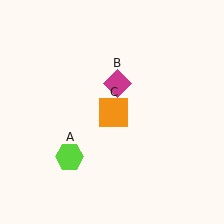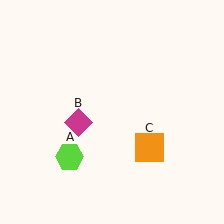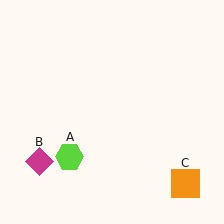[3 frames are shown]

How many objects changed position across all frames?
2 objects changed position: magenta diamond (object B), orange square (object C).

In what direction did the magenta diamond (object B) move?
The magenta diamond (object B) moved down and to the left.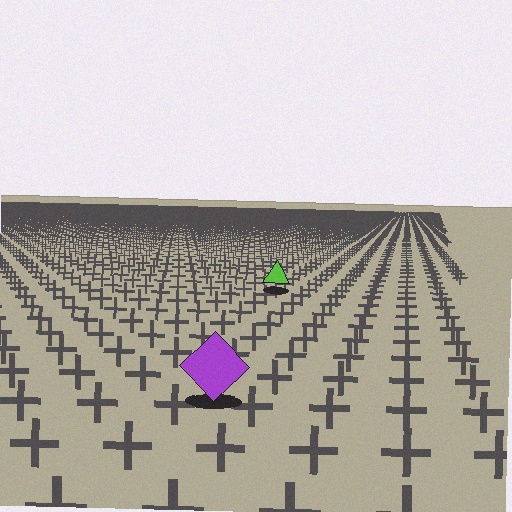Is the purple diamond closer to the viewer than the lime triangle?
Yes. The purple diamond is closer — you can tell from the texture gradient: the ground texture is coarser near it.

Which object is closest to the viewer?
The purple diamond is closest. The texture marks near it are larger and more spread out.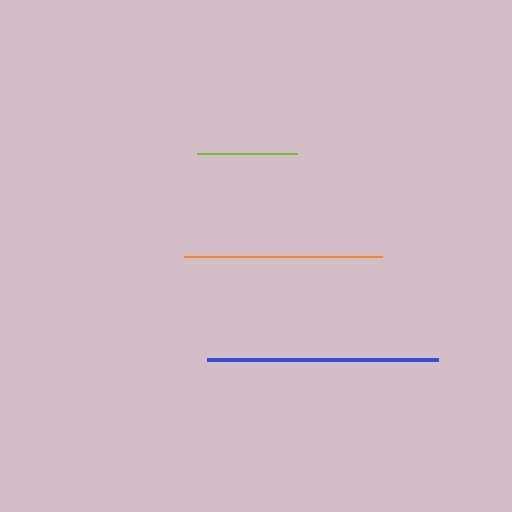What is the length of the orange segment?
The orange segment is approximately 198 pixels long.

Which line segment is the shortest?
The lime line is the shortest at approximately 99 pixels.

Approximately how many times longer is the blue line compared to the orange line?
The blue line is approximately 1.2 times the length of the orange line.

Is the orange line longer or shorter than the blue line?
The blue line is longer than the orange line.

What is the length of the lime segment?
The lime segment is approximately 99 pixels long.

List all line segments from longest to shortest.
From longest to shortest: blue, orange, lime.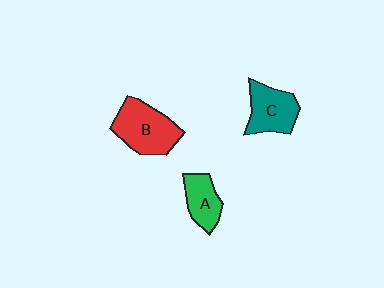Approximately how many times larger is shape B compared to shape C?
Approximately 1.3 times.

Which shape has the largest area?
Shape B (red).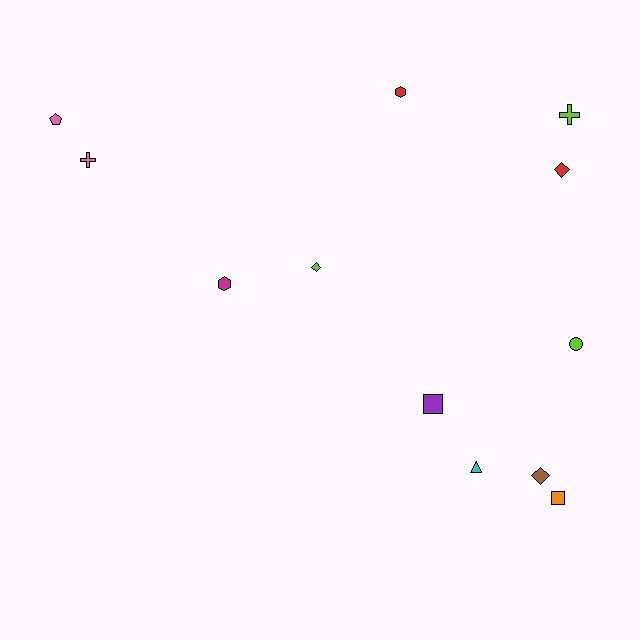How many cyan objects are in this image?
There is 1 cyan object.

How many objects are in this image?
There are 12 objects.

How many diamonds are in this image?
There are 3 diamonds.